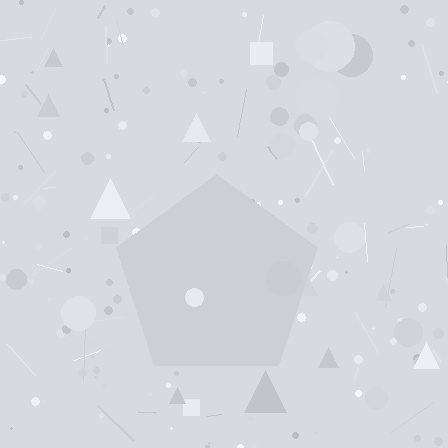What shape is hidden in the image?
A pentagon is hidden in the image.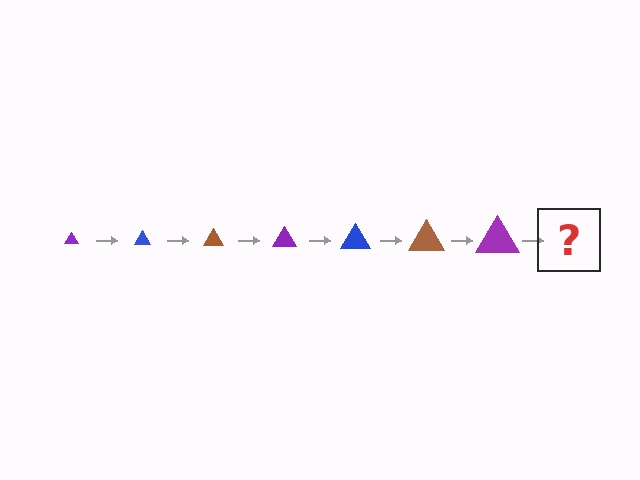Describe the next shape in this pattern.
It should be a blue triangle, larger than the previous one.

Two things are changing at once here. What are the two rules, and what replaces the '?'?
The two rules are that the triangle grows larger each step and the color cycles through purple, blue, and brown. The '?' should be a blue triangle, larger than the previous one.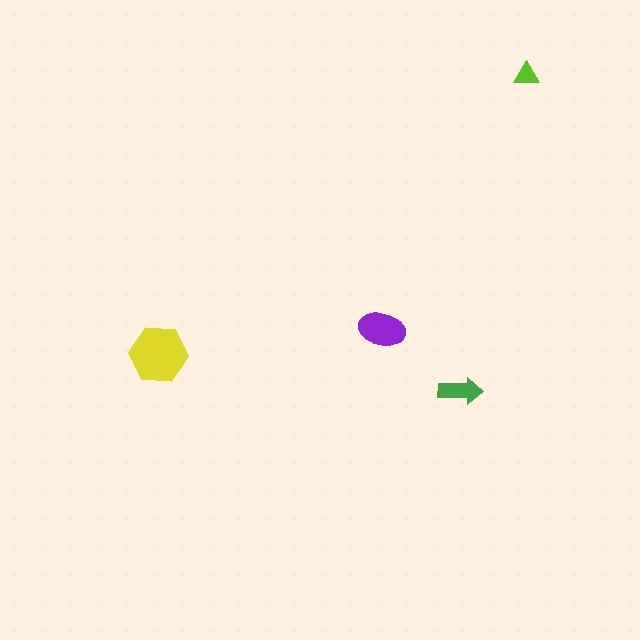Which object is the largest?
The yellow hexagon.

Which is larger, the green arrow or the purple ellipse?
The purple ellipse.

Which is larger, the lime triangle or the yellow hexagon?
The yellow hexagon.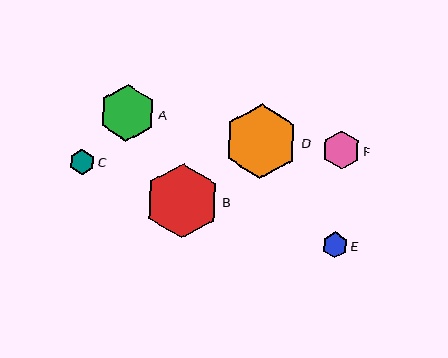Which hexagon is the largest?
Hexagon B is the largest with a size of approximately 75 pixels.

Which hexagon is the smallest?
Hexagon C is the smallest with a size of approximately 25 pixels.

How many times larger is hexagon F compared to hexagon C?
Hexagon F is approximately 1.5 times the size of hexagon C.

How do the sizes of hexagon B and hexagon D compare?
Hexagon B and hexagon D are approximately the same size.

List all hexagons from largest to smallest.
From largest to smallest: B, D, A, F, E, C.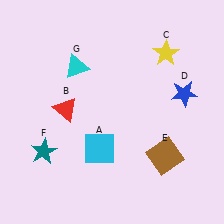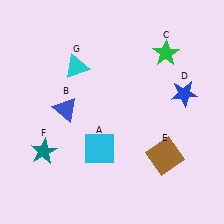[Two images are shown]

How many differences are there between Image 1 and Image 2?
There are 2 differences between the two images.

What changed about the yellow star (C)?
In Image 1, C is yellow. In Image 2, it changed to green.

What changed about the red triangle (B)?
In Image 1, B is red. In Image 2, it changed to blue.